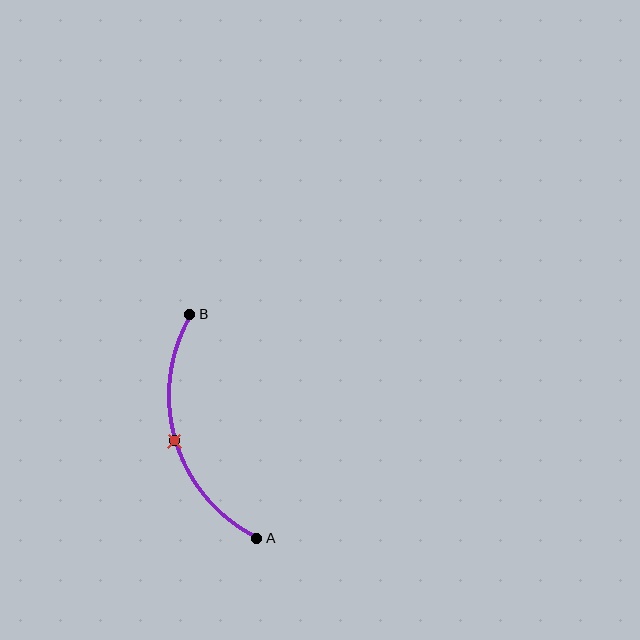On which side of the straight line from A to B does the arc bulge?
The arc bulges to the left of the straight line connecting A and B.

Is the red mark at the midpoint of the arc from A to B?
Yes. The red mark lies on the arc at equal arc-length from both A and B — it is the arc midpoint.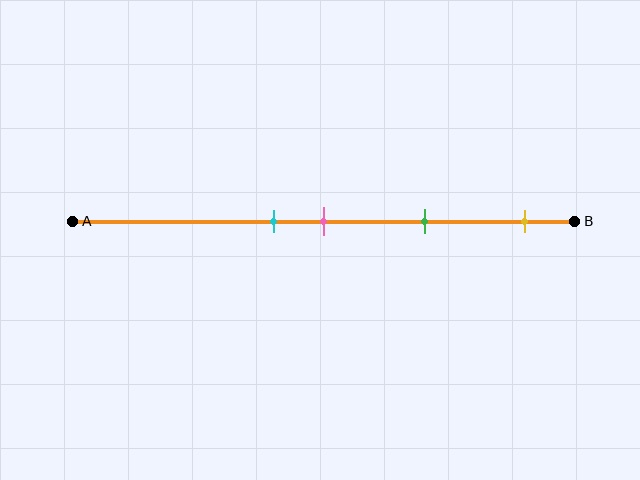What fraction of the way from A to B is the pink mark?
The pink mark is approximately 50% (0.5) of the way from A to B.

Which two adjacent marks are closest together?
The cyan and pink marks are the closest adjacent pair.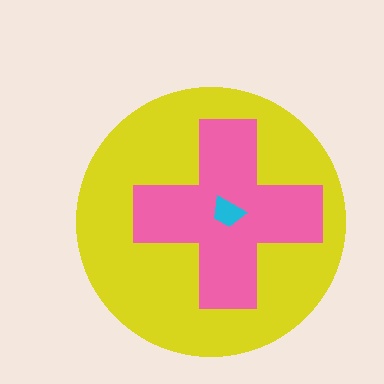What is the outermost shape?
The yellow circle.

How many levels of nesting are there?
3.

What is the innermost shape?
The cyan trapezoid.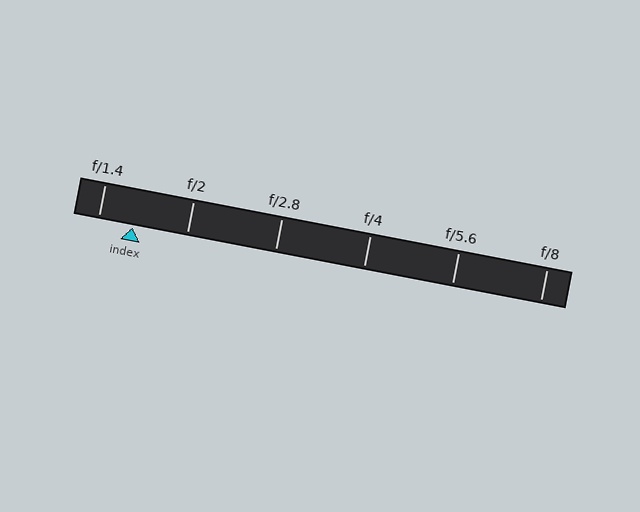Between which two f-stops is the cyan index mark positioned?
The index mark is between f/1.4 and f/2.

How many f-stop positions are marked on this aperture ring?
There are 6 f-stop positions marked.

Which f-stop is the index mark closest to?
The index mark is closest to f/1.4.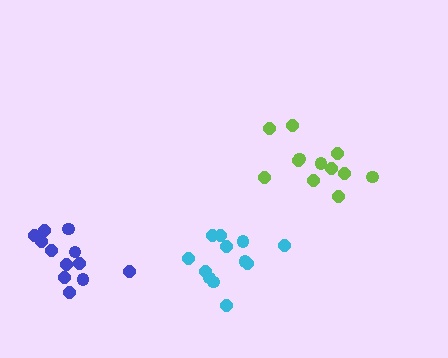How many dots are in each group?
Group 1: 12 dots, Group 2: 12 dots, Group 3: 12 dots (36 total).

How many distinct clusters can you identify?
There are 3 distinct clusters.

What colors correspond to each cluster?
The clusters are colored: lime, cyan, blue.